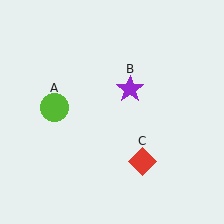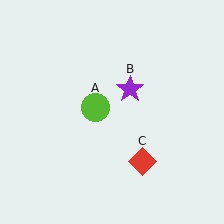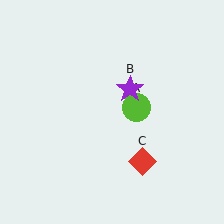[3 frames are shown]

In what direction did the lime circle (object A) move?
The lime circle (object A) moved right.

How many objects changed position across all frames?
1 object changed position: lime circle (object A).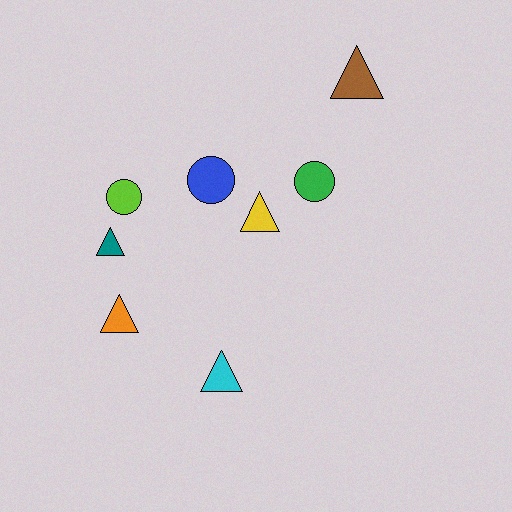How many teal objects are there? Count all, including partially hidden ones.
There is 1 teal object.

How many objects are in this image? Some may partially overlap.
There are 8 objects.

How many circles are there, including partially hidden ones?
There are 3 circles.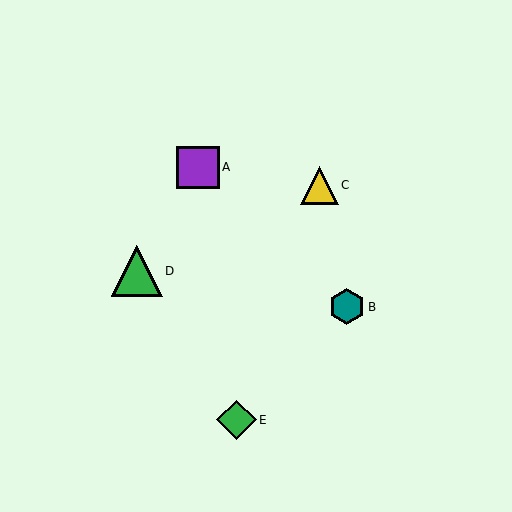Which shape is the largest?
The green triangle (labeled D) is the largest.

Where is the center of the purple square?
The center of the purple square is at (198, 167).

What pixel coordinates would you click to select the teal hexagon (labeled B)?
Click at (347, 307) to select the teal hexagon B.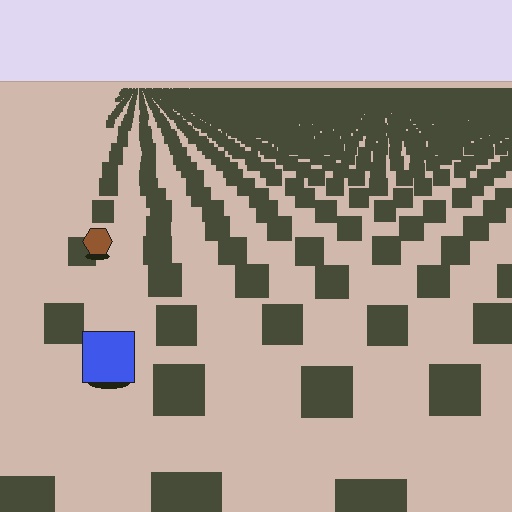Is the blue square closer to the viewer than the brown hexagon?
Yes. The blue square is closer — you can tell from the texture gradient: the ground texture is coarser near it.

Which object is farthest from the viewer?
The brown hexagon is farthest from the viewer. It appears smaller and the ground texture around it is denser.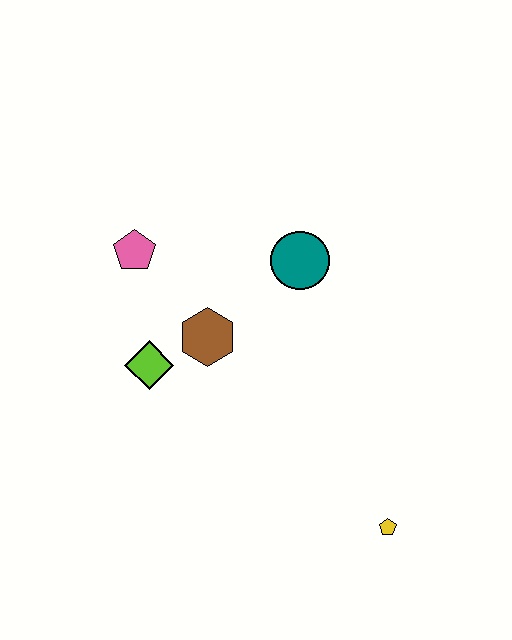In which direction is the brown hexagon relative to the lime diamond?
The brown hexagon is to the right of the lime diamond.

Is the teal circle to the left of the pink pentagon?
No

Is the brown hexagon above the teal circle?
No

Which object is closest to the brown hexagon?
The lime diamond is closest to the brown hexagon.